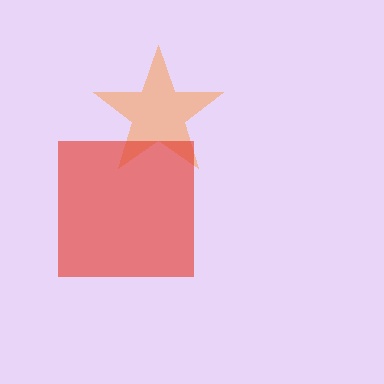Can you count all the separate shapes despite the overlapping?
Yes, there are 2 separate shapes.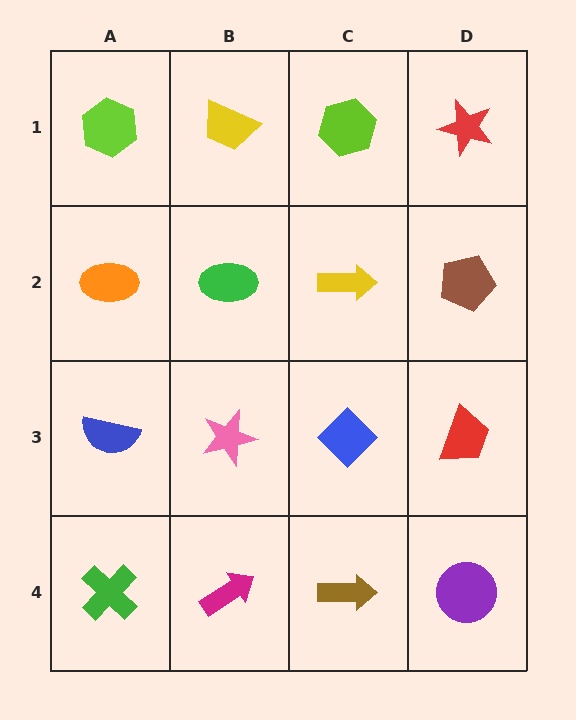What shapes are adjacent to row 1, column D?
A brown pentagon (row 2, column D), a lime hexagon (row 1, column C).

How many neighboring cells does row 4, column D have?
2.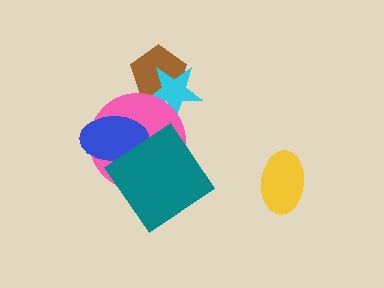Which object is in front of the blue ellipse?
The teal diamond is in front of the blue ellipse.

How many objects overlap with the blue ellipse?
2 objects overlap with the blue ellipse.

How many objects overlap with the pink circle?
3 objects overlap with the pink circle.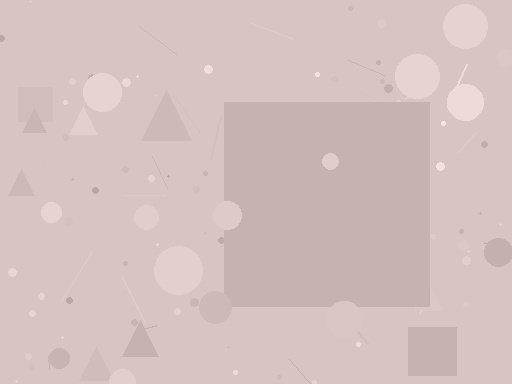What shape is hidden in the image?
A square is hidden in the image.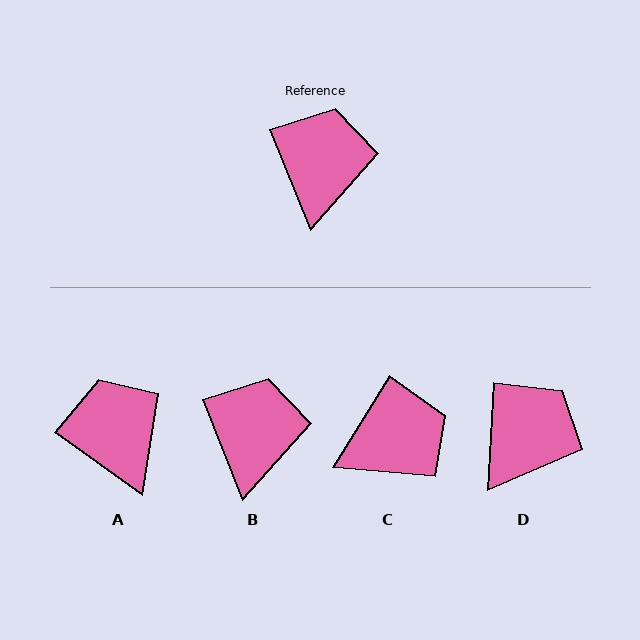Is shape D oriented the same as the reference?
No, it is off by about 25 degrees.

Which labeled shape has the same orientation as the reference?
B.